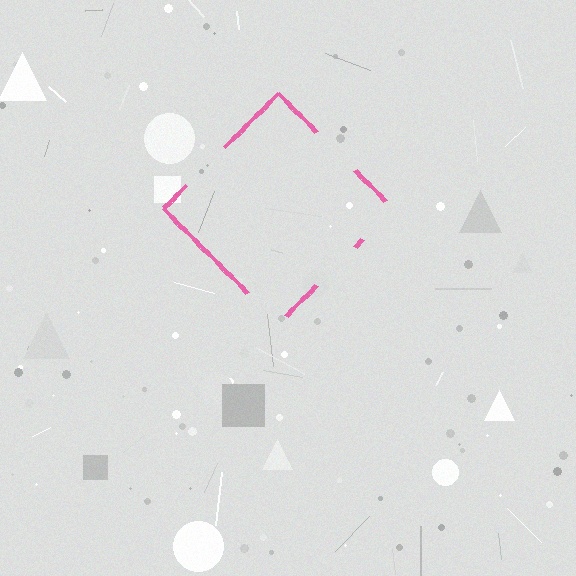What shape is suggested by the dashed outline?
The dashed outline suggests a diamond.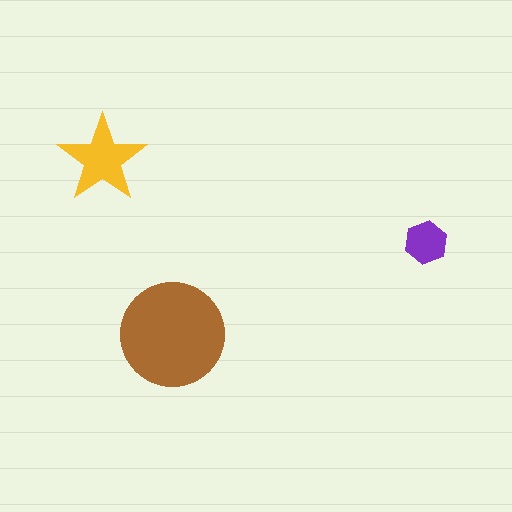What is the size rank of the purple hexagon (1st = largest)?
3rd.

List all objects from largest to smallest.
The brown circle, the yellow star, the purple hexagon.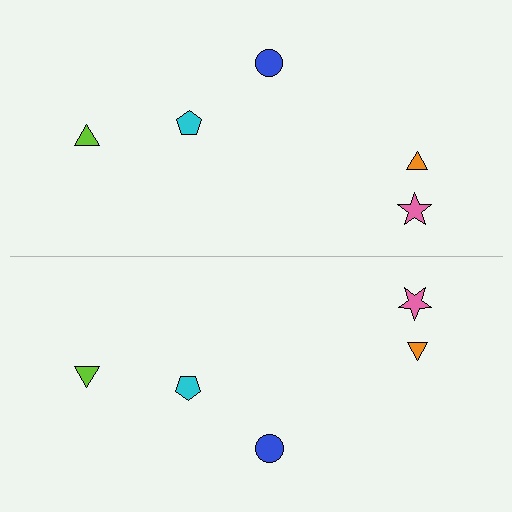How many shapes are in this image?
There are 10 shapes in this image.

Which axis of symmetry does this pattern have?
The pattern has a horizontal axis of symmetry running through the center of the image.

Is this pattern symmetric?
Yes, this pattern has bilateral (reflection) symmetry.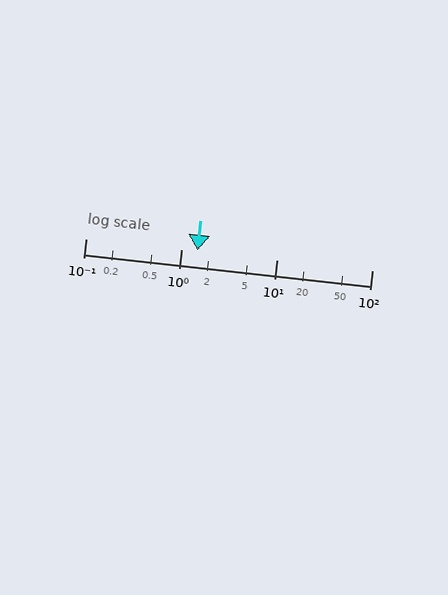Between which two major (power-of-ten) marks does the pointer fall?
The pointer is between 1 and 10.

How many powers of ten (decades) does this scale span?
The scale spans 3 decades, from 0.1 to 100.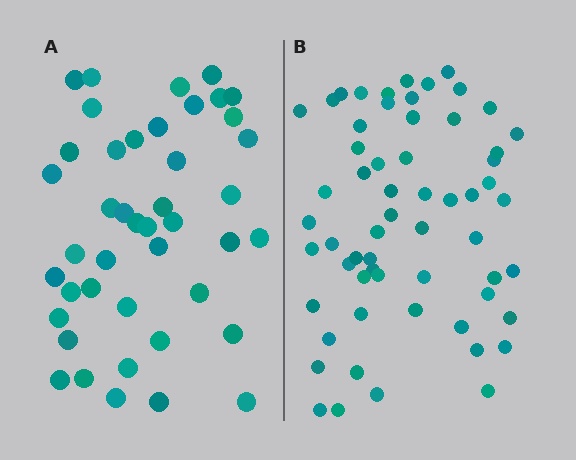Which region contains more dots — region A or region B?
Region B (the right region) has more dots.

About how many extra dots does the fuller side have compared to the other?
Region B has approximately 15 more dots than region A.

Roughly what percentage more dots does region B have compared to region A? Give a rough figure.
About 40% more.